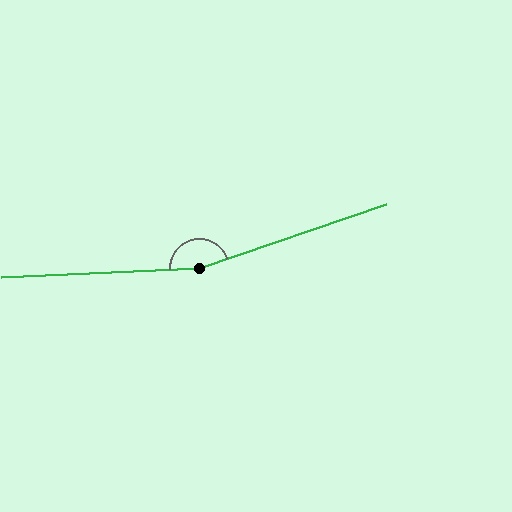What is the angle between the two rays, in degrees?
Approximately 164 degrees.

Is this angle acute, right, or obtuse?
It is obtuse.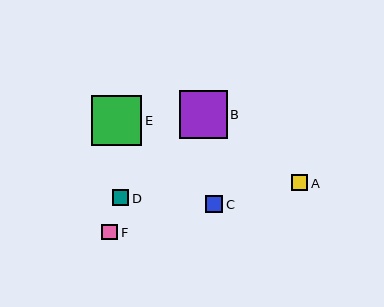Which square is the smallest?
Square F is the smallest with a size of approximately 16 pixels.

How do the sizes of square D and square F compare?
Square D and square F are approximately the same size.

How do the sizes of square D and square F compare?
Square D and square F are approximately the same size.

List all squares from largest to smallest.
From largest to smallest: E, B, C, D, A, F.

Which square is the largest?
Square E is the largest with a size of approximately 50 pixels.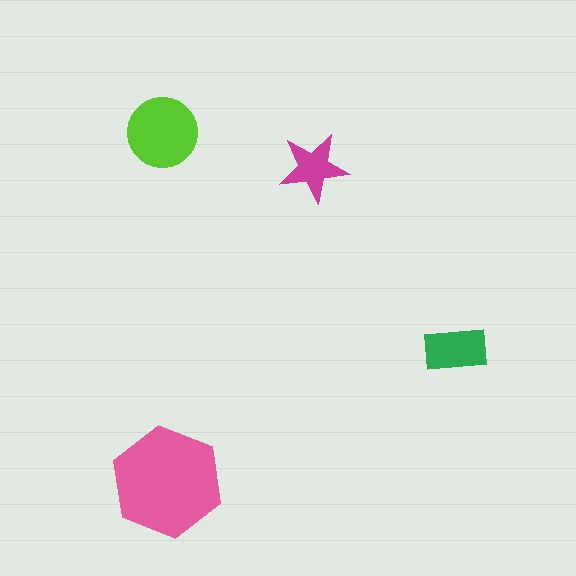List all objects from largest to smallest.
The pink hexagon, the lime circle, the green rectangle, the magenta star.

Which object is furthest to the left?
The lime circle is leftmost.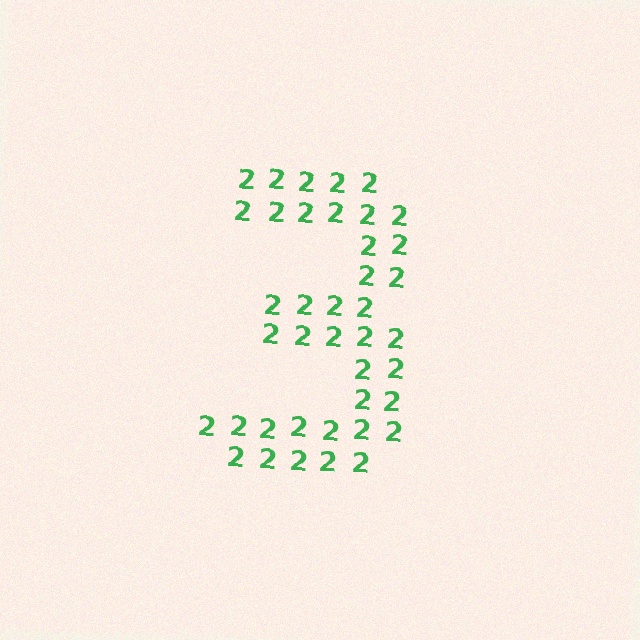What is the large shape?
The large shape is the digit 3.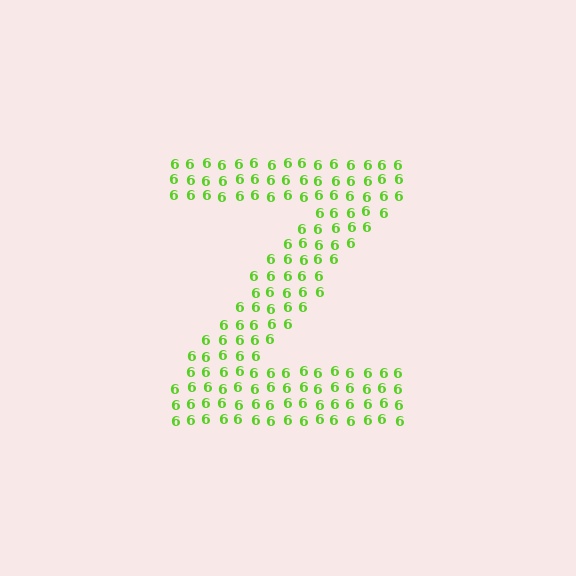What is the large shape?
The large shape is the letter Z.